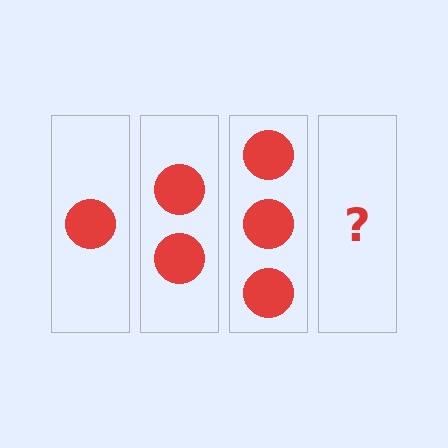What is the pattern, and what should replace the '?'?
The pattern is that each step adds one more circle. The '?' should be 4 circles.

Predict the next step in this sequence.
The next step is 4 circles.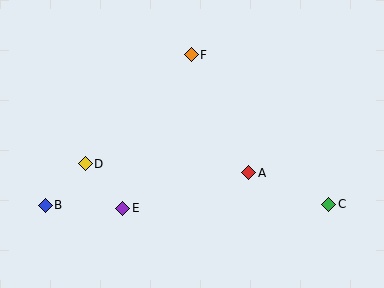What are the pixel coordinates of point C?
Point C is at (329, 204).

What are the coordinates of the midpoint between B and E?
The midpoint between B and E is at (84, 207).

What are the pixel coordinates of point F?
Point F is at (191, 55).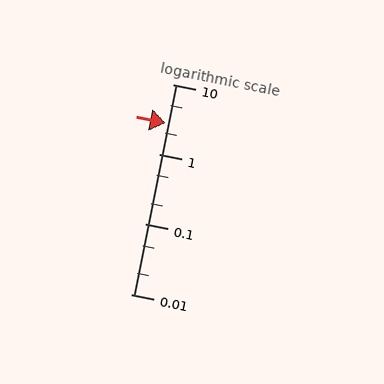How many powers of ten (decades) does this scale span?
The scale spans 3 decades, from 0.01 to 10.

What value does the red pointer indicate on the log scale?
The pointer indicates approximately 2.8.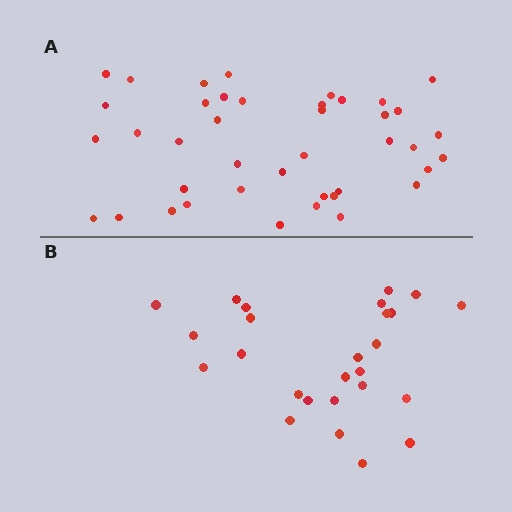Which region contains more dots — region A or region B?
Region A (the top region) has more dots.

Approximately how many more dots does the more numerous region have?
Region A has approximately 15 more dots than region B.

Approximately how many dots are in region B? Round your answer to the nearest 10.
About 30 dots. (The exact count is 26, which rounds to 30.)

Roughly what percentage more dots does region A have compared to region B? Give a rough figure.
About 60% more.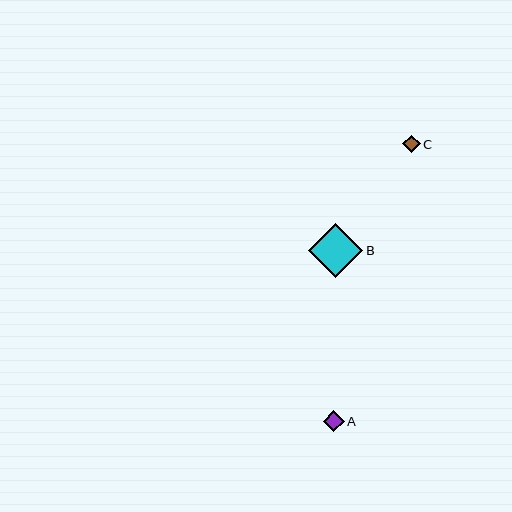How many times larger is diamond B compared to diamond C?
Diamond B is approximately 3.1 times the size of diamond C.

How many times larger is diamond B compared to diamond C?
Diamond B is approximately 3.1 times the size of diamond C.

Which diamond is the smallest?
Diamond C is the smallest with a size of approximately 17 pixels.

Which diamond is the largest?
Diamond B is the largest with a size of approximately 54 pixels.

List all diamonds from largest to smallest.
From largest to smallest: B, A, C.